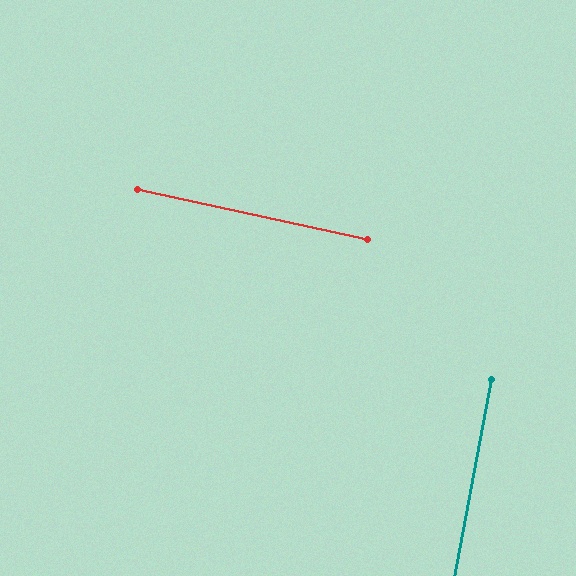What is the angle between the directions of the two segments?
Approximately 88 degrees.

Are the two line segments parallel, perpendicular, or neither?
Perpendicular — they meet at approximately 88°.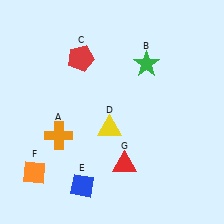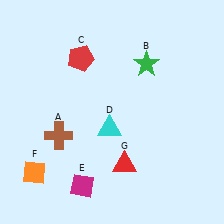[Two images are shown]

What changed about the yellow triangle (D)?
In Image 1, D is yellow. In Image 2, it changed to cyan.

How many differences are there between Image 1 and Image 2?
There are 3 differences between the two images.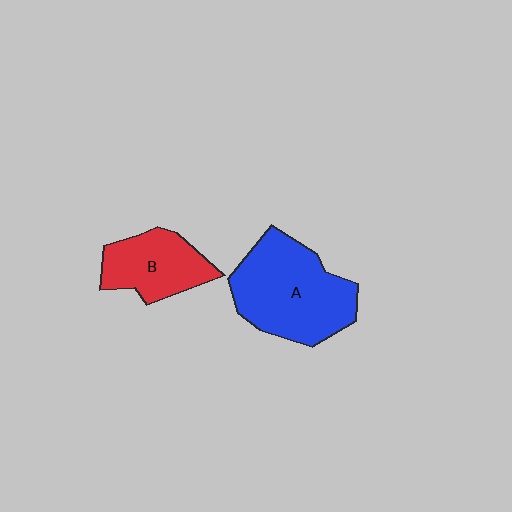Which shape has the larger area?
Shape A (blue).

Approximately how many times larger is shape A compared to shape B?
Approximately 1.7 times.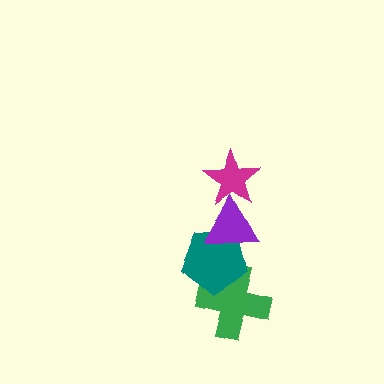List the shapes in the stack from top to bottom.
From top to bottom: the magenta star, the purple triangle, the teal pentagon, the green cross.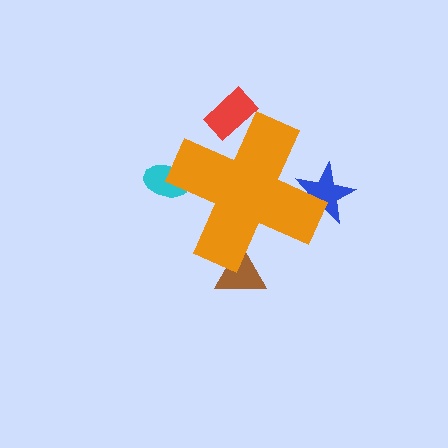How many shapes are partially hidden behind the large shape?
4 shapes are partially hidden.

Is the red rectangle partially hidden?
Yes, the red rectangle is partially hidden behind the orange cross.